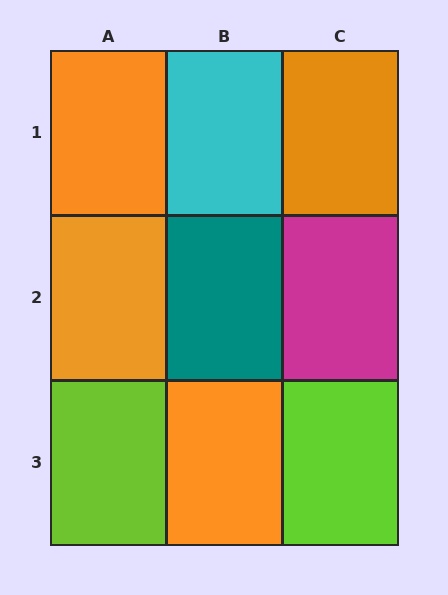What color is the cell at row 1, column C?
Orange.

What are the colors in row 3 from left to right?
Lime, orange, lime.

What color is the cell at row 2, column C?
Magenta.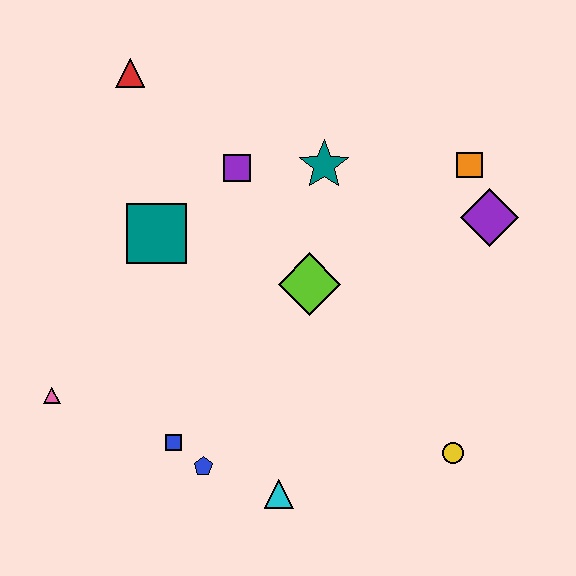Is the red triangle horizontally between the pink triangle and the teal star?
Yes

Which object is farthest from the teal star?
The pink triangle is farthest from the teal star.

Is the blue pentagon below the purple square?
Yes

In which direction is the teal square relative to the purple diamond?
The teal square is to the left of the purple diamond.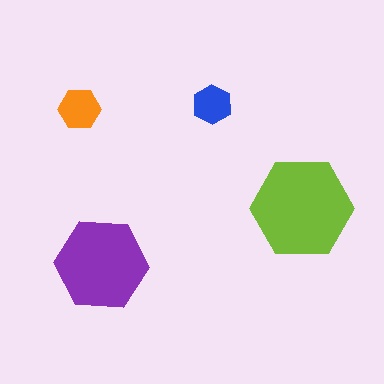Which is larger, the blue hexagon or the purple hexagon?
The purple one.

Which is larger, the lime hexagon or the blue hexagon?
The lime one.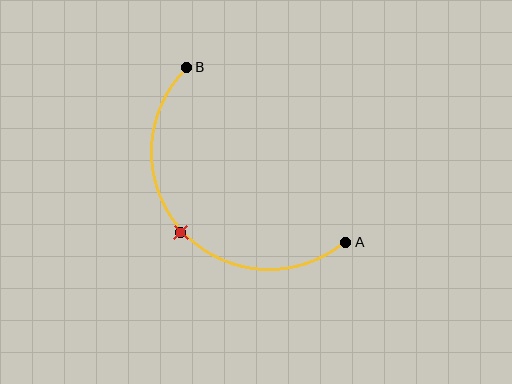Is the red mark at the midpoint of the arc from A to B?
Yes. The red mark lies on the arc at equal arc-length from both A and B — it is the arc midpoint.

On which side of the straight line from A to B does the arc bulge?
The arc bulges below and to the left of the straight line connecting A and B.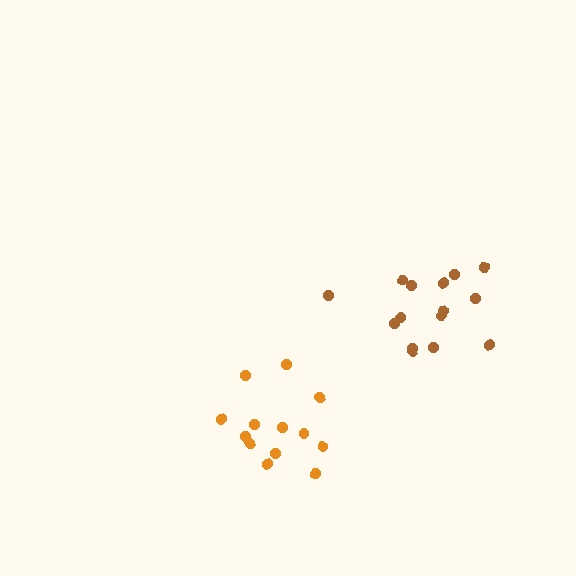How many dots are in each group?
Group 1: 15 dots, Group 2: 13 dots (28 total).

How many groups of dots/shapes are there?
There are 2 groups.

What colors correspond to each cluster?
The clusters are colored: brown, orange.